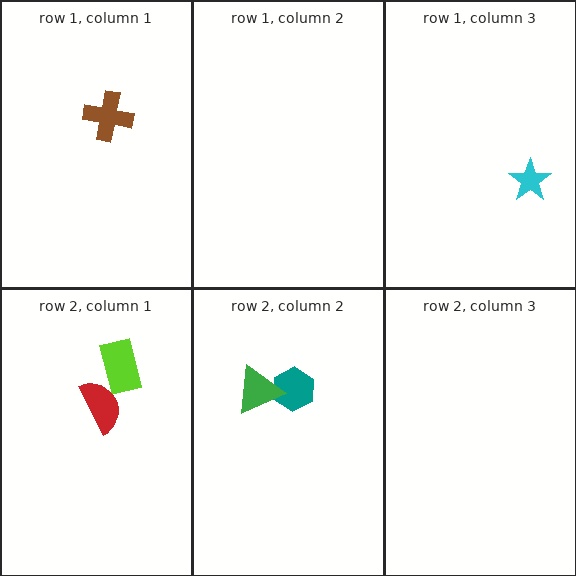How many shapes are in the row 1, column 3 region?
1.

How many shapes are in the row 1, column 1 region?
1.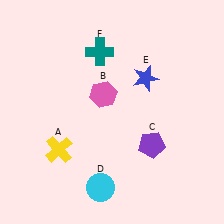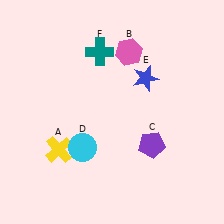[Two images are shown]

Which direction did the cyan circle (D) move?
The cyan circle (D) moved up.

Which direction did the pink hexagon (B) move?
The pink hexagon (B) moved up.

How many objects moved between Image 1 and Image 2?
2 objects moved between the two images.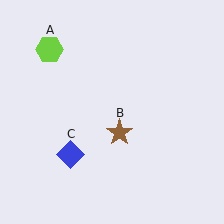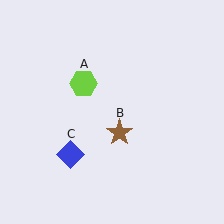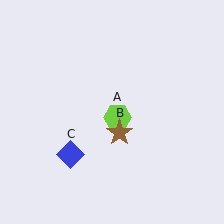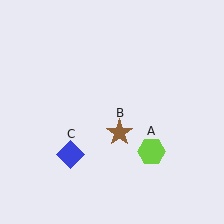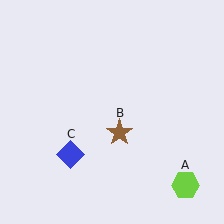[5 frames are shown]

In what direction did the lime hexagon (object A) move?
The lime hexagon (object A) moved down and to the right.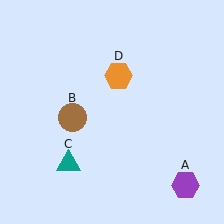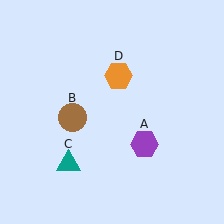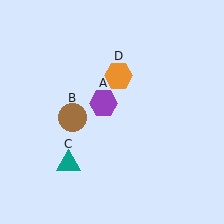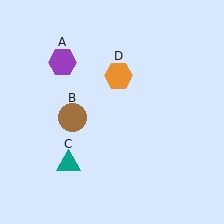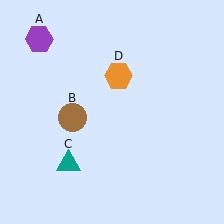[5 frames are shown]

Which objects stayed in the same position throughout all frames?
Brown circle (object B) and teal triangle (object C) and orange hexagon (object D) remained stationary.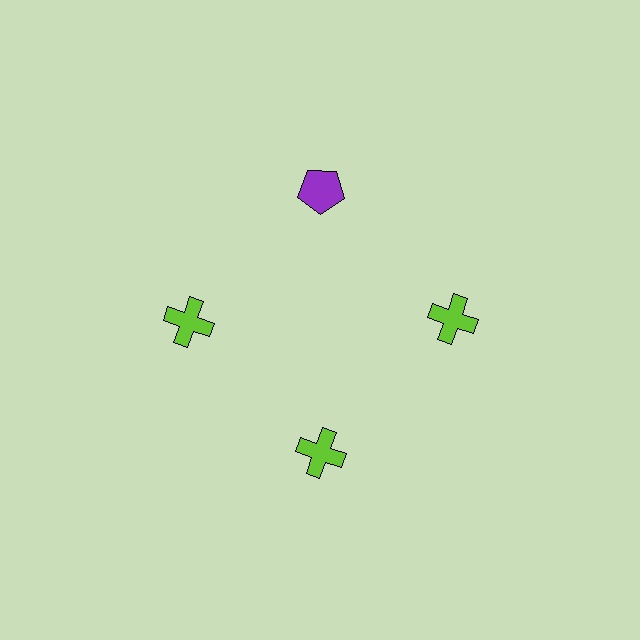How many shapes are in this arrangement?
There are 4 shapes arranged in a ring pattern.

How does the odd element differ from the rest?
It differs in both color (purple instead of lime) and shape (pentagon instead of cross).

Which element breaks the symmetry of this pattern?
The purple pentagon at roughly the 12 o'clock position breaks the symmetry. All other shapes are lime crosses.